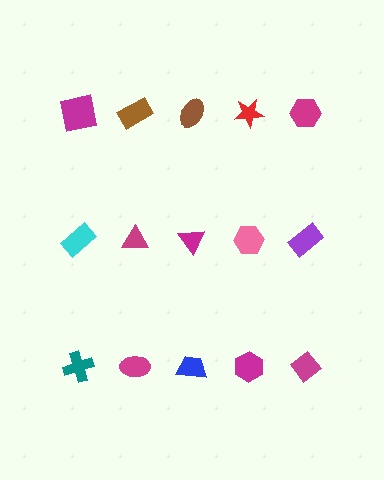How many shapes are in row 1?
5 shapes.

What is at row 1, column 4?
A red star.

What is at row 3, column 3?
A blue trapezoid.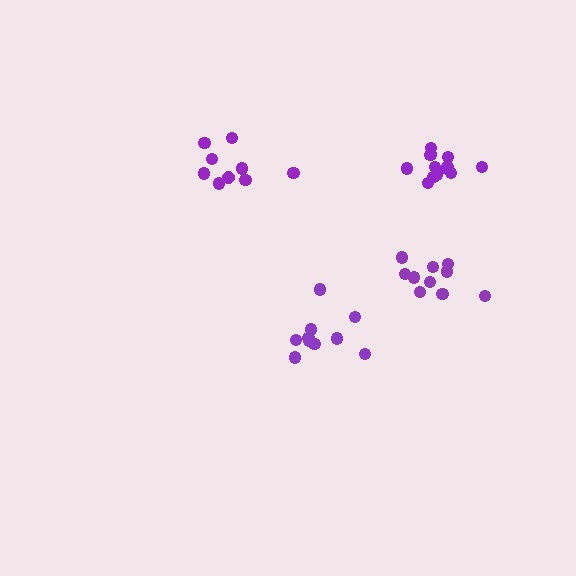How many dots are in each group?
Group 1: 9 dots, Group 2: 10 dots, Group 3: 10 dots, Group 4: 13 dots (42 total).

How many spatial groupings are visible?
There are 4 spatial groupings.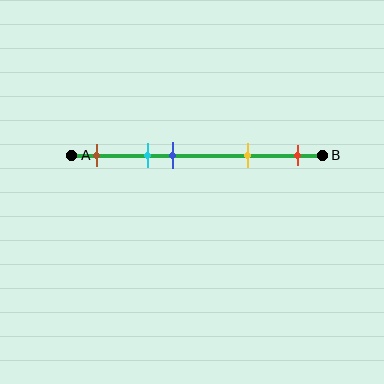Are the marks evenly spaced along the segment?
No, the marks are not evenly spaced.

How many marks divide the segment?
There are 5 marks dividing the segment.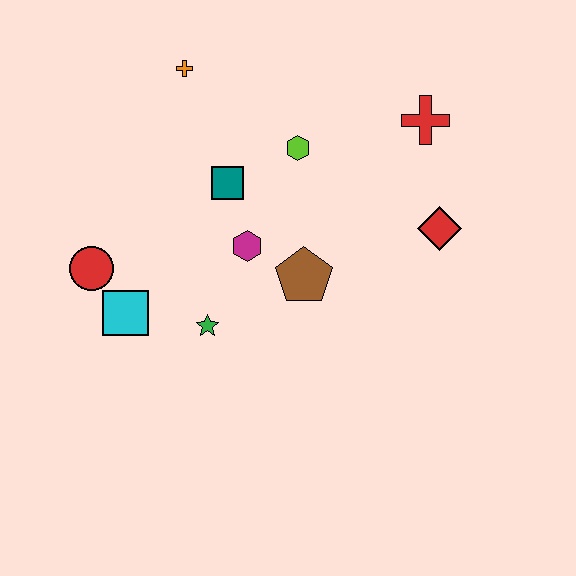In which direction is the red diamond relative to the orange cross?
The red diamond is to the right of the orange cross.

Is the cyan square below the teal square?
Yes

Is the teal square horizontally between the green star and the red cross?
Yes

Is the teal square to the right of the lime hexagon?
No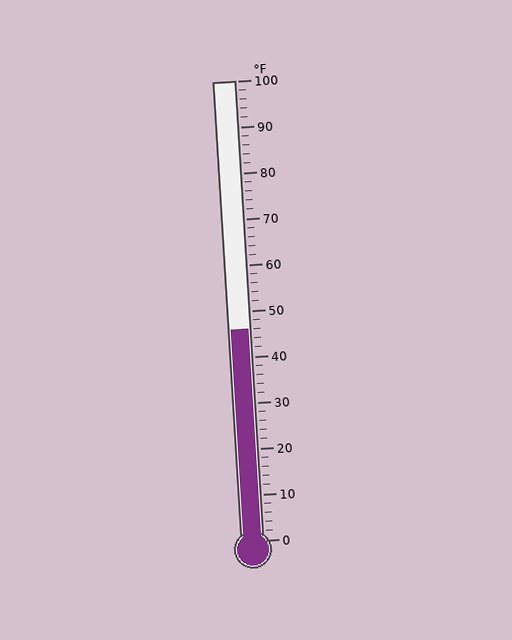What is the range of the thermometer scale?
The thermometer scale ranges from 0°F to 100°F.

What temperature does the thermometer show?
The thermometer shows approximately 46°F.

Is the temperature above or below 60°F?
The temperature is below 60°F.